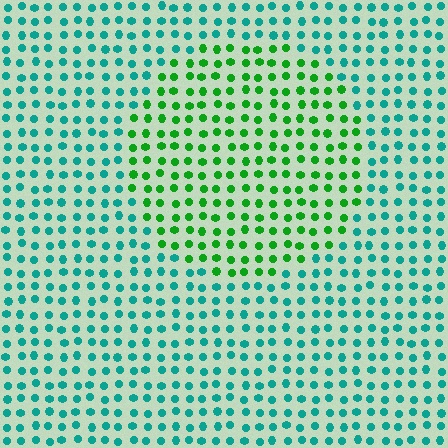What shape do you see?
I see a circle.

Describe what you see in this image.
The image is filled with small teal elements in a uniform arrangement. A circle-shaped region is visible where the elements are tinted to a slightly different hue, forming a subtle color boundary.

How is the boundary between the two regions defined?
The boundary is defined purely by a slight shift in hue (about 49 degrees). Spacing, size, and orientation are identical on both sides.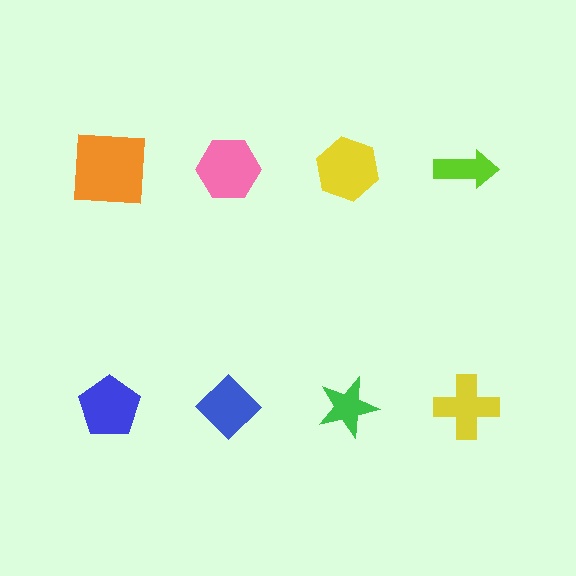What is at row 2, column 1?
A blue pentagon.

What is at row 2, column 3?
A green star.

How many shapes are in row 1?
4 shapes.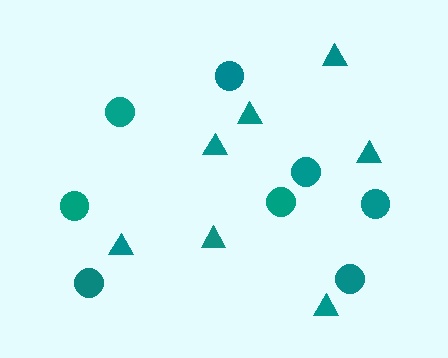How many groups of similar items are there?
There are 2 groups: one group of triangles (7) and one group of circles (8).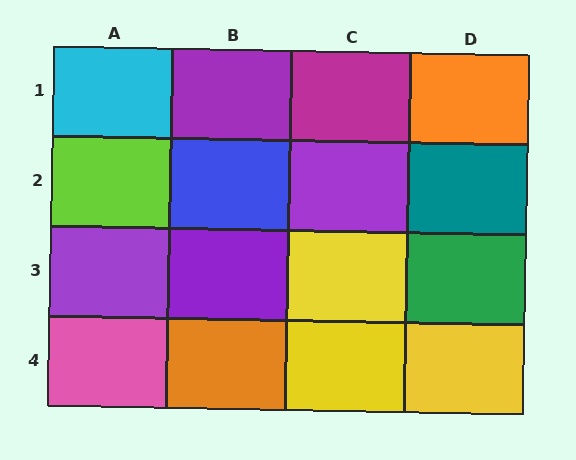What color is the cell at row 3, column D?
Green.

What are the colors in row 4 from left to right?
Pink, orange, yellow, yellow.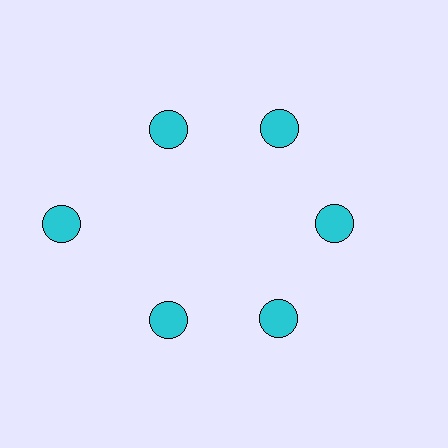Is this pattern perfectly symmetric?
No. The 6 cyan circles are arranged in a ring, but one element near the 9 o'clock position is pushed outward from the center, breaking the 6-fold rotational symmetry.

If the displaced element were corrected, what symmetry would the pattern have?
It would have 6-fold rotational symmetry — the pattern would map onto itself every 60 degrees.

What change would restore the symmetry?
The symmetry would be restored by moving it inward, back onto the ring so that all 6 circles sit at equal angles and equal distance from the center.